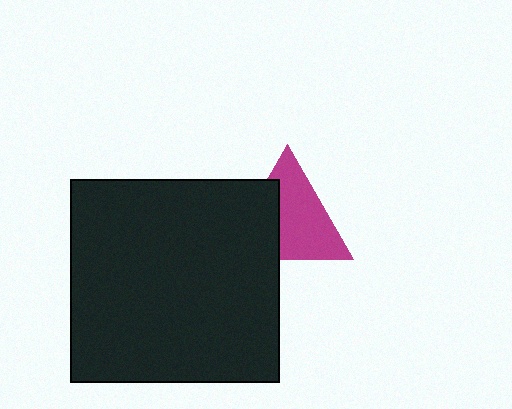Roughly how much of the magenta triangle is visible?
About half of it is visible (roughly 63%).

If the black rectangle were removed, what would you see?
You would see the complete magenta triangle.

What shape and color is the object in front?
The object in front is a black rectangle.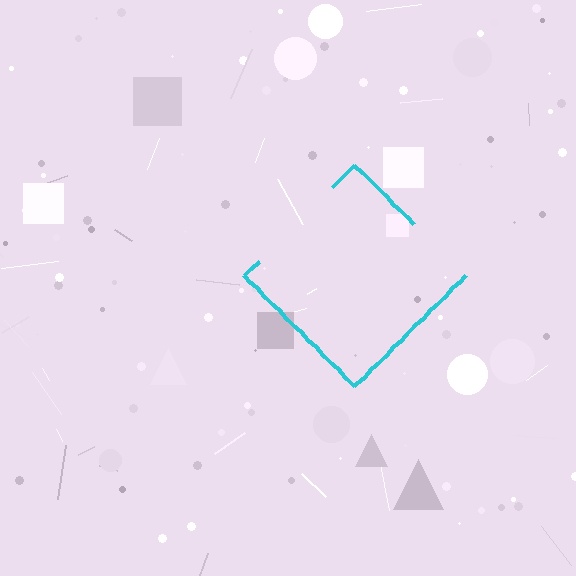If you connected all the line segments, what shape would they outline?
They would outline a diamond.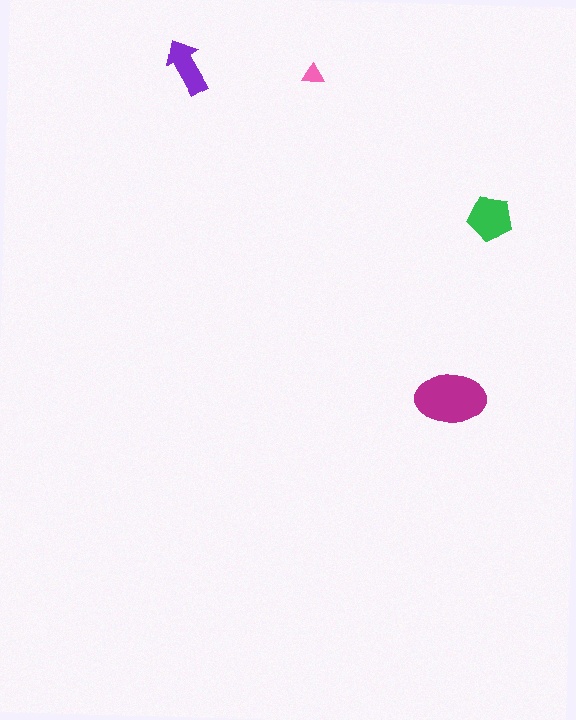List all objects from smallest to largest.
The pink triangle, the purple arrow, the green pentagon, the magenta ellipse.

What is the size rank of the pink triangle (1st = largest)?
4th.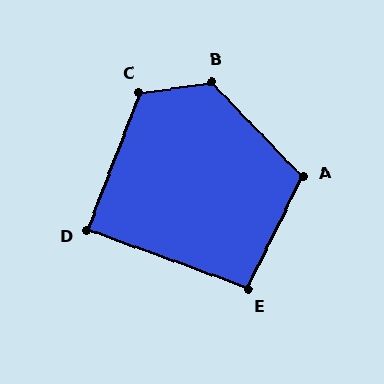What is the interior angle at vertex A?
Approximately 110 degrees (obtuse).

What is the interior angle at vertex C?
Approximately 120 degrees (obtuse).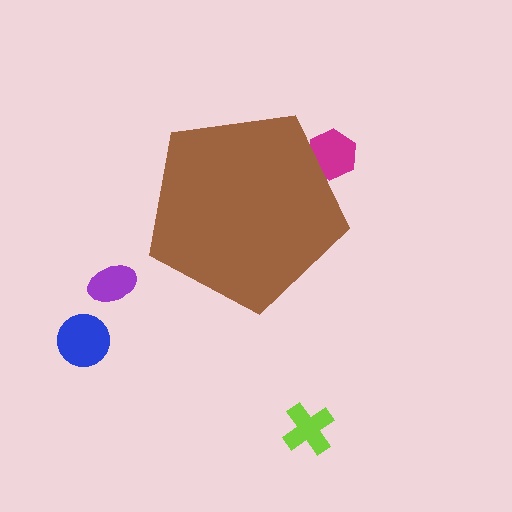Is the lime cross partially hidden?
No, the lime cross is fully visible.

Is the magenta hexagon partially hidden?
Yes, the magenta hexagon is partially hidden behind the brown pentagon.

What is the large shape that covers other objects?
A brown pentagon.